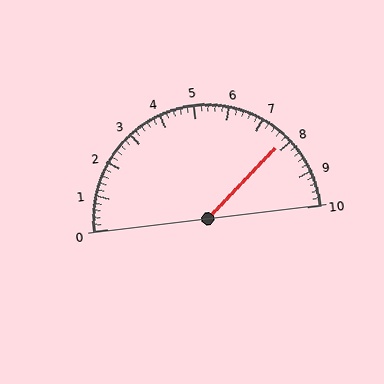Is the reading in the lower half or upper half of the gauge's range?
The reading is in the upper half of the range (0 to 10).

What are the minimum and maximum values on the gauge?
The gauge ranges from 0 to 10.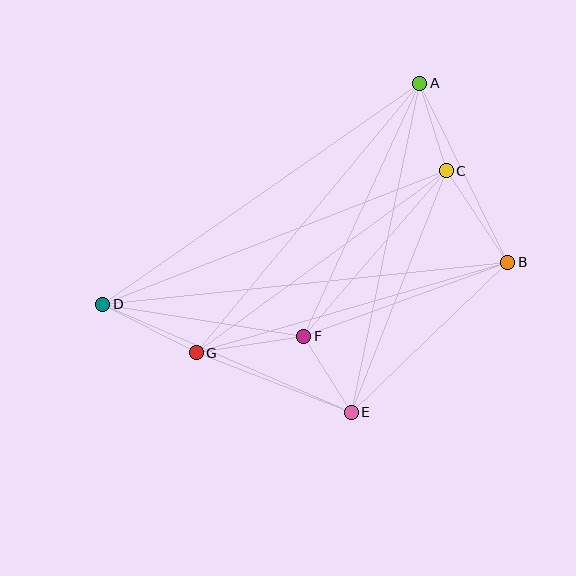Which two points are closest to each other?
Points E and F are closest to each other.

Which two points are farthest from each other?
Points B and D are farthest from each other.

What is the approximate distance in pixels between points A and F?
The distance between A and F is approximately 278 pixels.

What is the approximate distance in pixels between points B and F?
The distance between B and F is approximately 217 pixels.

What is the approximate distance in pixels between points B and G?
The distance between B and G is approximately 325 pixels.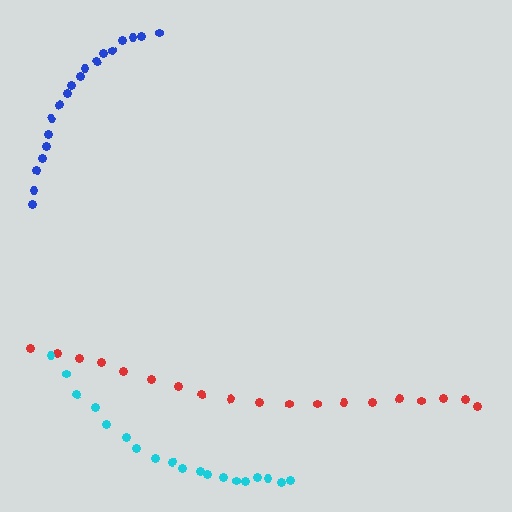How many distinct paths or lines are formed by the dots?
There are 3 distinct paths.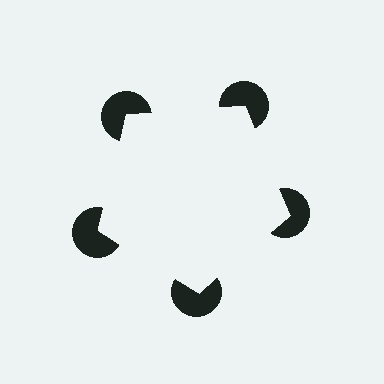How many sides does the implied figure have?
5 sides.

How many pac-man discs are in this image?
There are 5 — one at each vertex of the illusory pentagon.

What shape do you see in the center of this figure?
An illusory pentagon — its edges are inferred from the aligned wedge cuts in the pac-man discs, not physically drawn.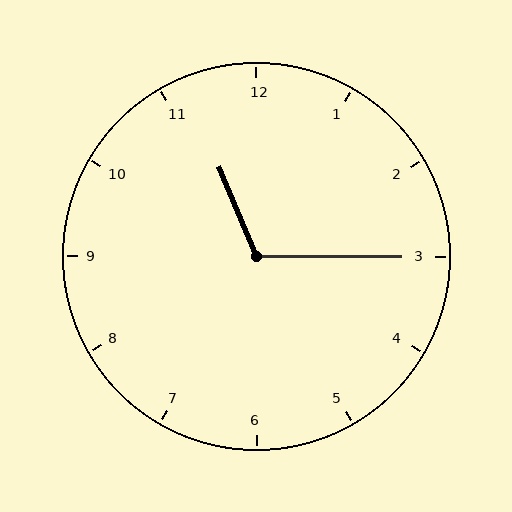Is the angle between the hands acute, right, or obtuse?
It is obtuse.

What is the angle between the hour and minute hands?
Approximately 112 degrees.